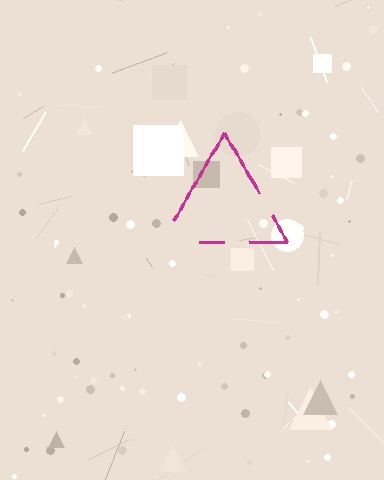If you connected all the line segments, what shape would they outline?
They would outline a triangle.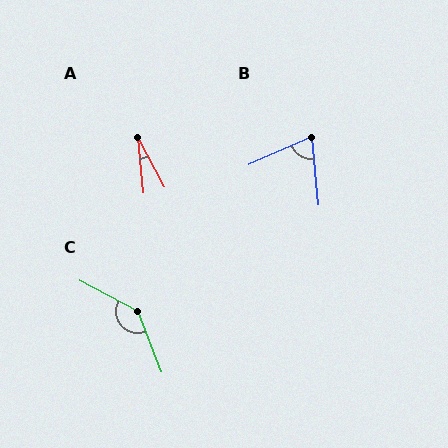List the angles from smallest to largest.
A (22°), B (72°), C (139°).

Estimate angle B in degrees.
Approximately 72 degrees.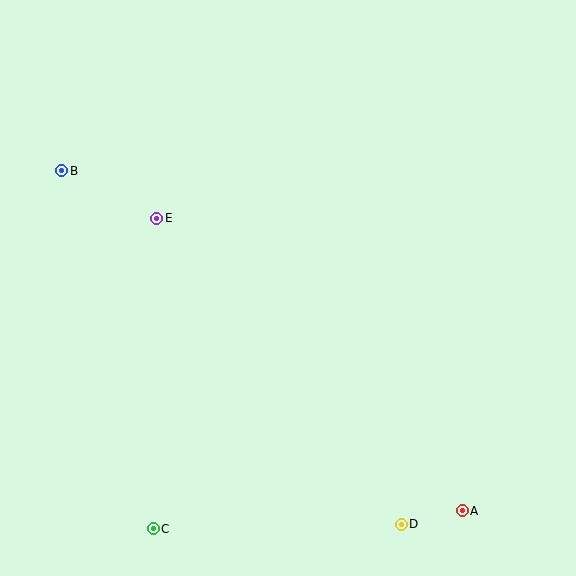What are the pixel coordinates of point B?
Point B is at (62, 171).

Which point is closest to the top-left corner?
Point B is closest to the top-left corner.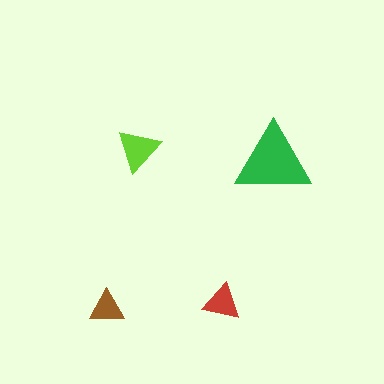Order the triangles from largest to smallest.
the green one, the lime one, the red one, the brown one.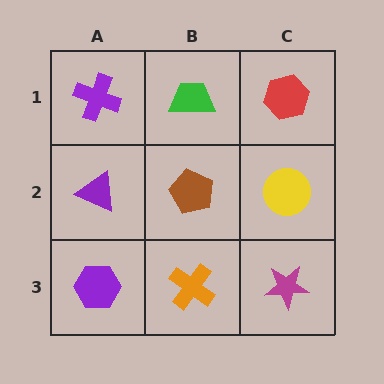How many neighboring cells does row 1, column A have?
2.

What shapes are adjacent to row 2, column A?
A purple cross (row 1, column A), a purple hexagon (row 3, column A), a brown pentagon (row 2, column B).